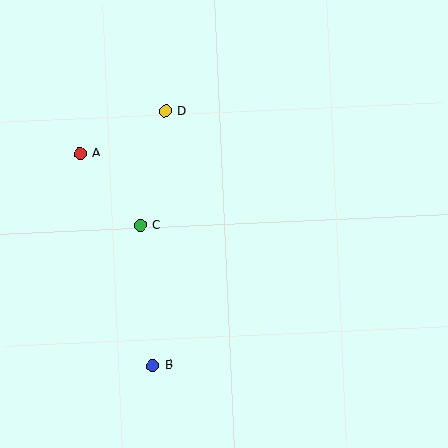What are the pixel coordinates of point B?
Point B is at (153, 365).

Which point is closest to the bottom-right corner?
Point B is closest to the bottom-right corner.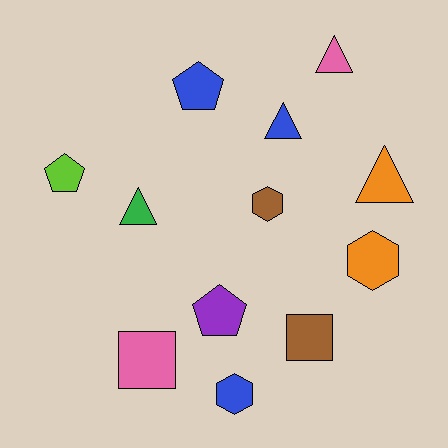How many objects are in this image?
There are 12 objects.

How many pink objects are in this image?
There are 2 pink objects.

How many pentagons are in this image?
There are 3 pentagons.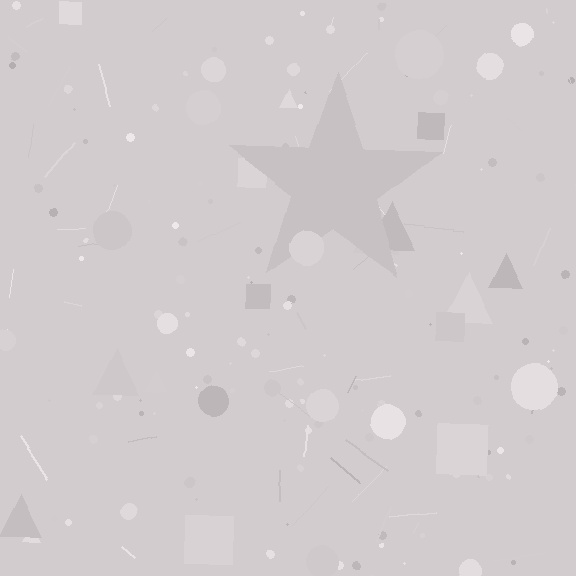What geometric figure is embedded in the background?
A star is embedded in the background.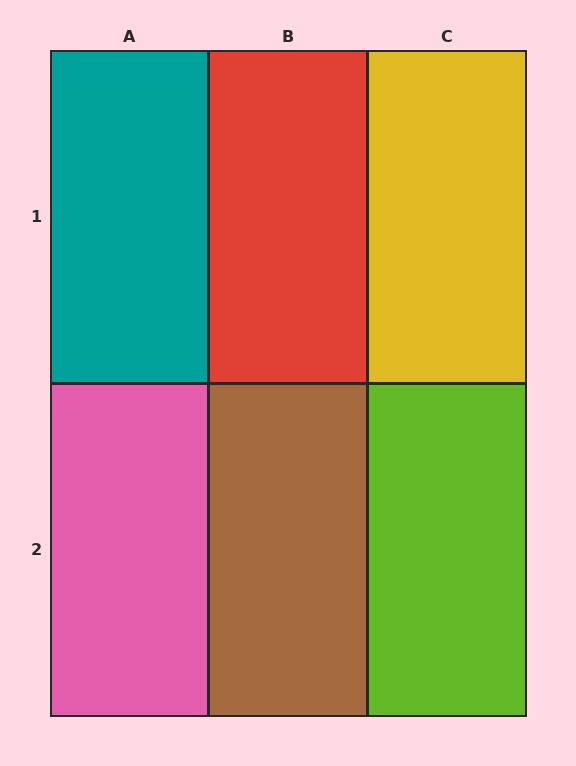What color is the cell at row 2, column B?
Brown.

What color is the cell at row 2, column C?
Lime.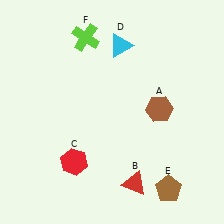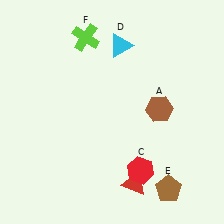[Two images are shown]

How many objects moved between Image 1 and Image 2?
1 object moved between the two images.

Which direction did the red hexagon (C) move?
The red hexagon (C) moved right.